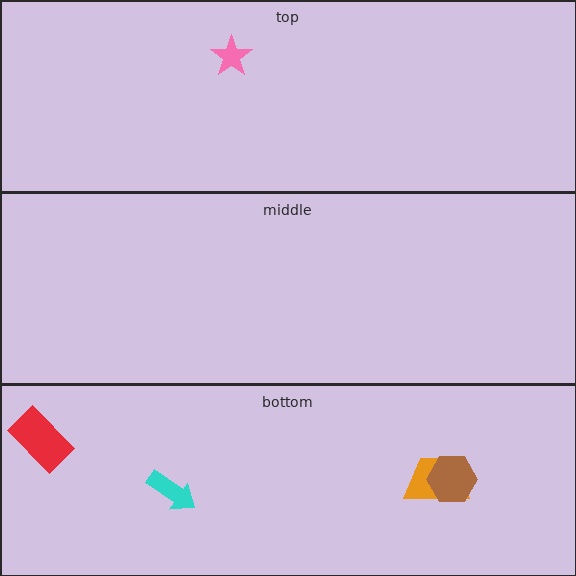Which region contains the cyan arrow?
The bottom region.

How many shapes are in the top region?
1.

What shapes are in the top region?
The pink star.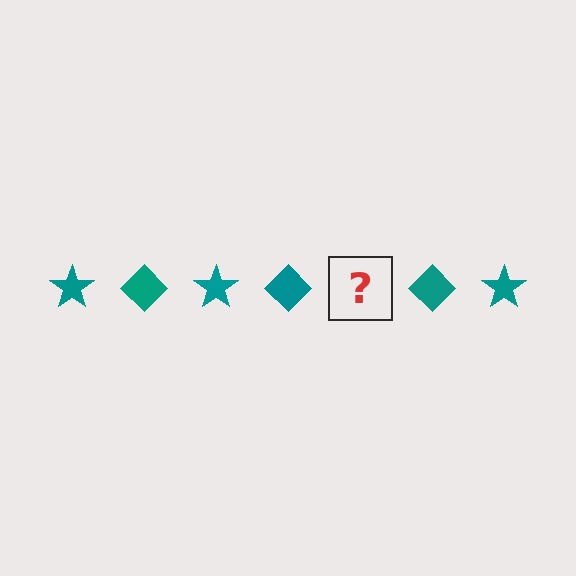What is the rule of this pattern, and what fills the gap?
The rule is that the pattern cycles through star, diamond shapes in teal. The gap should be filled with a teal star.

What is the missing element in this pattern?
The missing element is a teal star.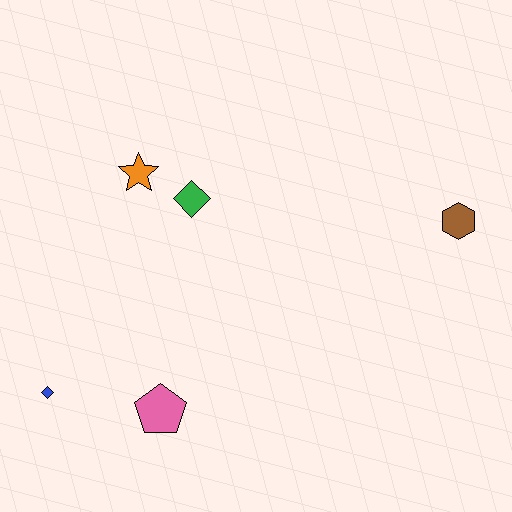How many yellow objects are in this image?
There are no yellow objects.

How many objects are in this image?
There are 5 objects.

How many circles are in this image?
There are no circles.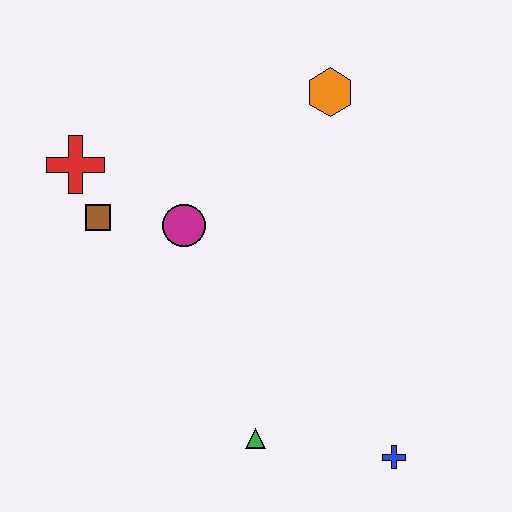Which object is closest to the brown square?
The red cross is closest to the brown square.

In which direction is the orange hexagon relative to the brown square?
The orange hexagon is to the right of the brown square.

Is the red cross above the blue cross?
Yes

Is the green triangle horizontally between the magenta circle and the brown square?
No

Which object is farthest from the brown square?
The blue cross is farthest from the brown square.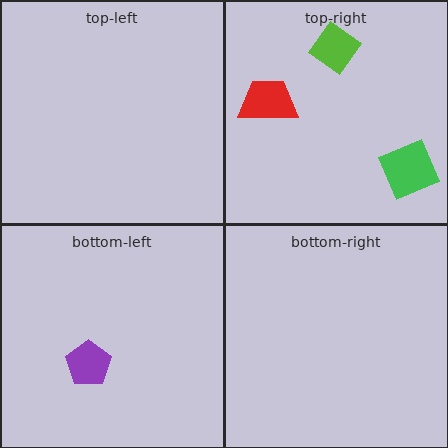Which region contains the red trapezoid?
The top-right region.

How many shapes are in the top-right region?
3.